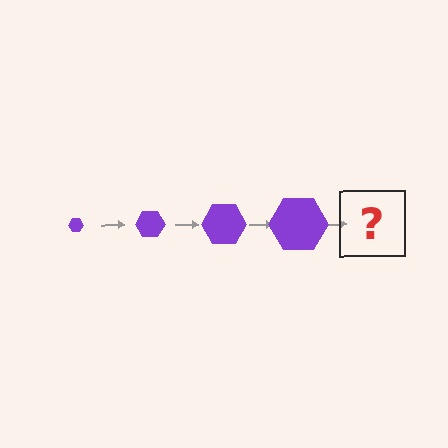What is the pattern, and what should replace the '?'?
The pattern is that the hexagon gets progressively larger each step. The '?' should be a purple hexagon, larger than the previous one.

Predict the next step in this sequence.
The next step is a purple hexagon, larger than the previous one.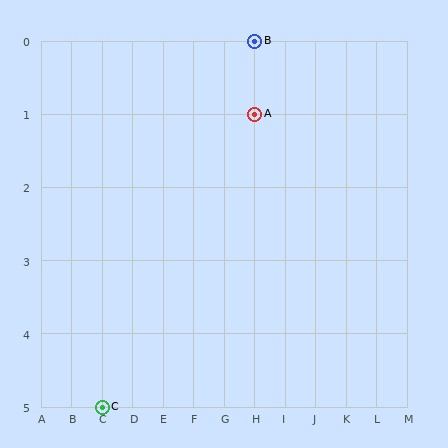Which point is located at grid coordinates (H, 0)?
Point B is at (H, 0).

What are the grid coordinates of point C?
Point C is at grid coordinates (C, 5).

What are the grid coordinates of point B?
Point B is at grid coordinates (H, 0).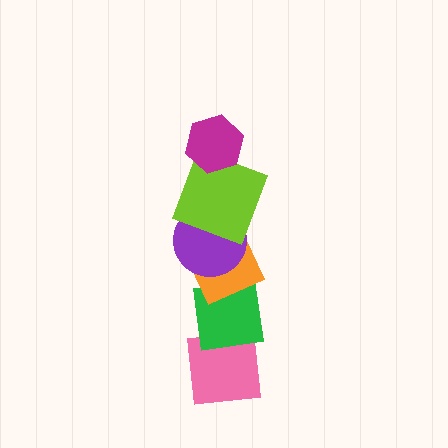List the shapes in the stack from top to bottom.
From top to bottom: the magenta hexagon, the lime square, the purple circle, the orange diamond, the green square, the pink square.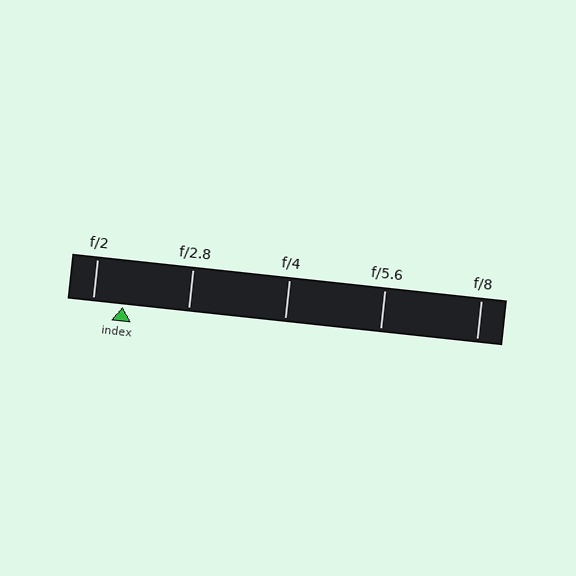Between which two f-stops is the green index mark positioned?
The index mark is between f/2 and f/2.8.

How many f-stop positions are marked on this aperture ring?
There are 5 f-stop positions marked.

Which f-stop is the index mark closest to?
The index mark is closest to f/2.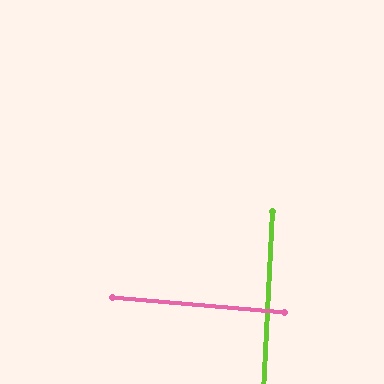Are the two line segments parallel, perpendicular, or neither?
Perpendicular — they meet at approximately 88°.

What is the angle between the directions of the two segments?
Approximately 88 degrees.